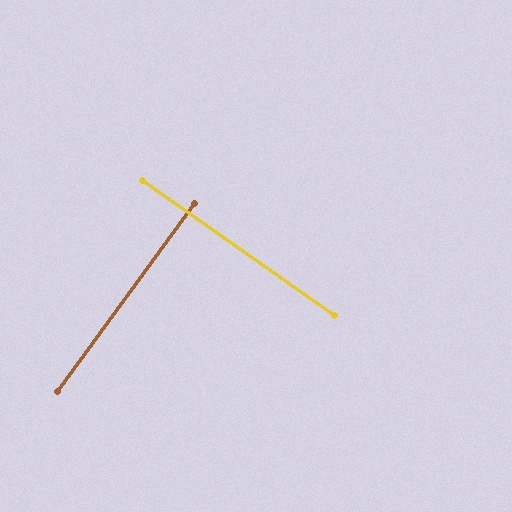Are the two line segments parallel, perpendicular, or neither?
Perpendicular — they meet at approximately 89°.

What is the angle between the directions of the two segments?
Approximately 89 degrees.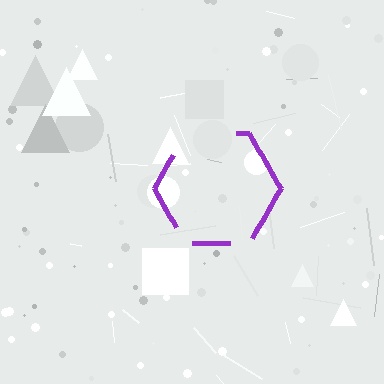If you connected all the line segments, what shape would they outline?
They would outline a hexagon.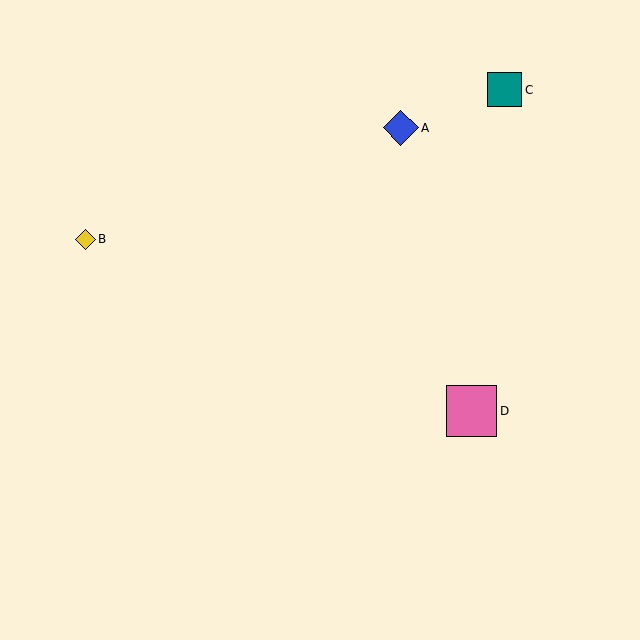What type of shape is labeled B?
Shape B is a yellow diamond.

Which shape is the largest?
The pink square (labeled D) is the largest.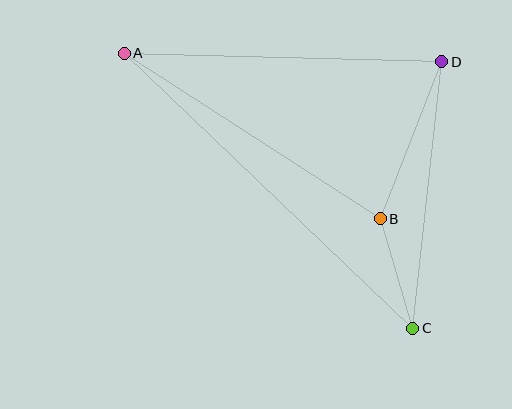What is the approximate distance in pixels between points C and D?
The distance between C and D is approximately 268 pixels.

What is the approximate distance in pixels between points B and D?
The distance between B and D is approximately 168 pixels.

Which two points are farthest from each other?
Points A and C are farthest from each other.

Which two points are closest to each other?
Points B and C are closest to each other.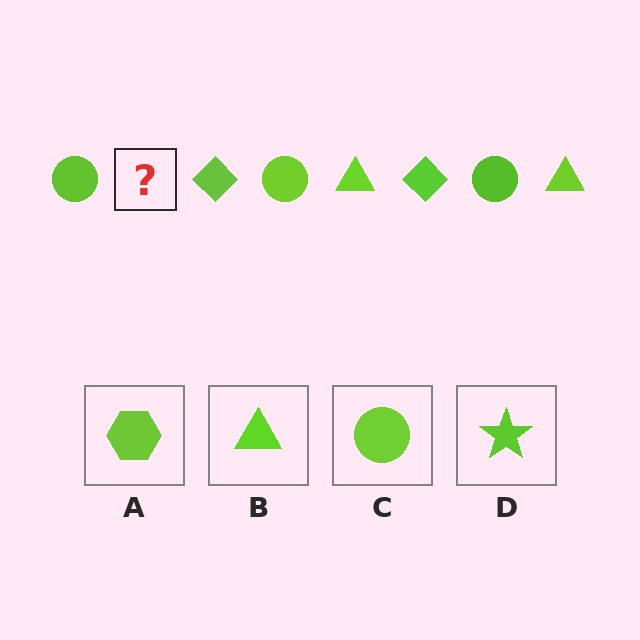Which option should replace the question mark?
Option B.